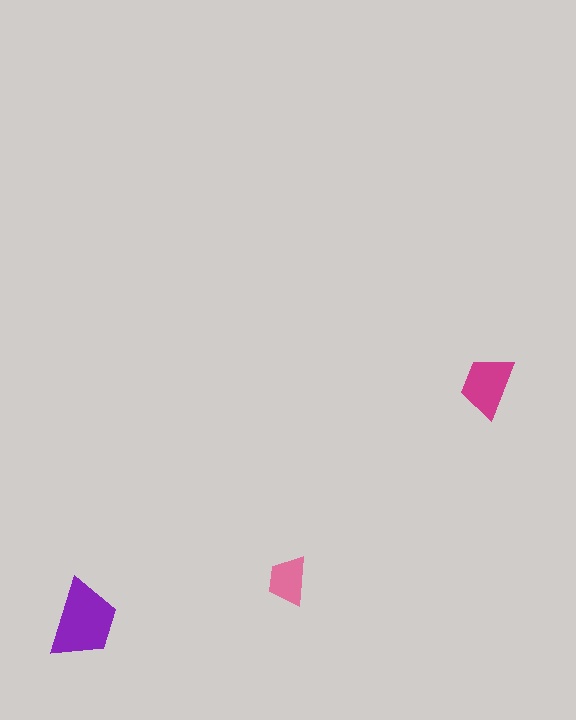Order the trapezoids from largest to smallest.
the purple one, the magenta one, the pink one.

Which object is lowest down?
The purple trapezoid is bottommost.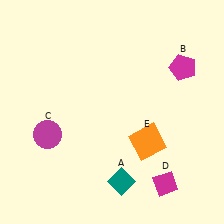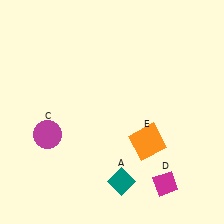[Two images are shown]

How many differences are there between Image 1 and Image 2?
There is 1 difference between the two images.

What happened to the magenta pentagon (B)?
The magenta pentagon (B) was removed in Image 2. It was in the top-right area of Image 1.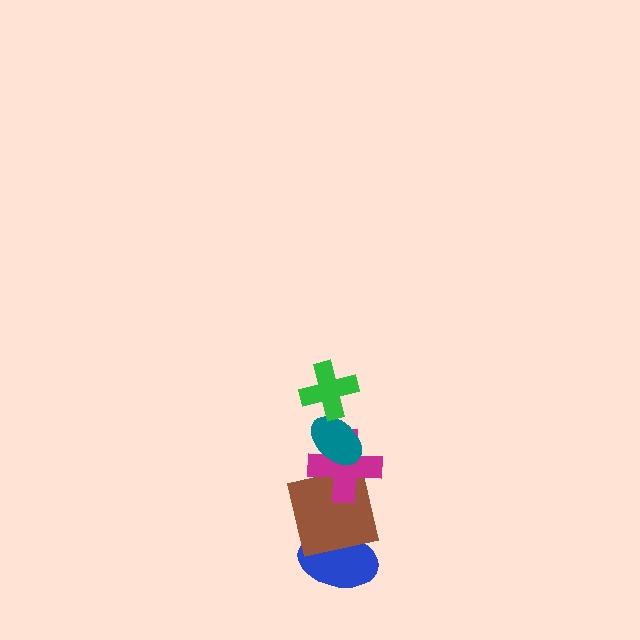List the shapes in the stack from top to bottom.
From top to bottom: the green cross, the teal ellipse, the magenta cross, the brown square, the blue ellipse.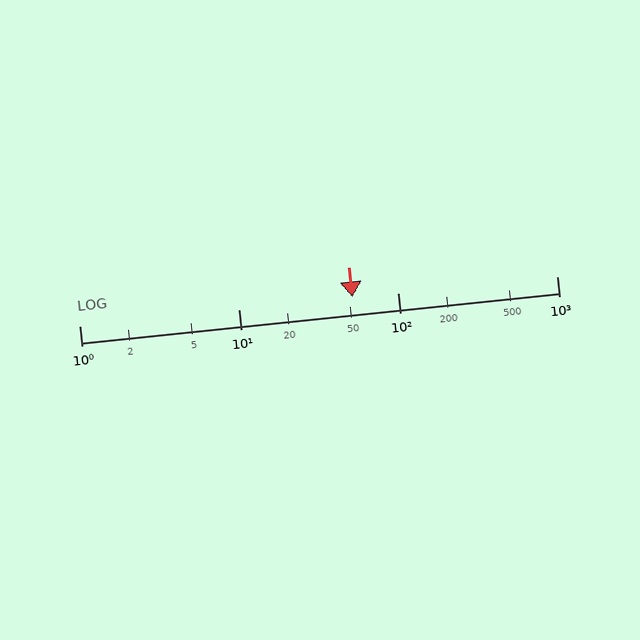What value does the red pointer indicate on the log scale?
The pointer indicates approximately 52.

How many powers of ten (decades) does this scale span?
The scale spans 3 decades, from 1 to 1000.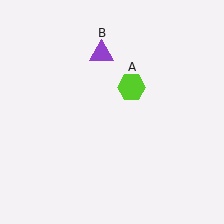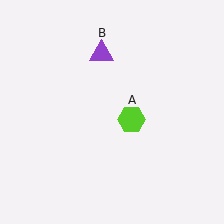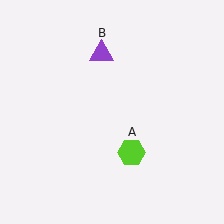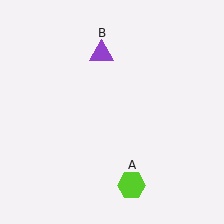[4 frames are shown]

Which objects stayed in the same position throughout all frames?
Purple triangle (object B) remained stationary.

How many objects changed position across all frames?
1 object changed position: lime hexagon (object A).